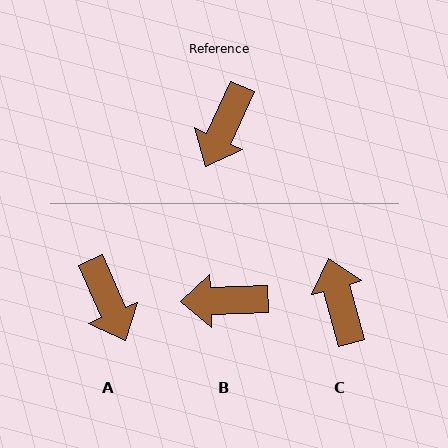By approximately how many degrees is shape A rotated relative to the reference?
Approximately 47 degrees counter-clockwise.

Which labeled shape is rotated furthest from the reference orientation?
C, about 140 degrees away.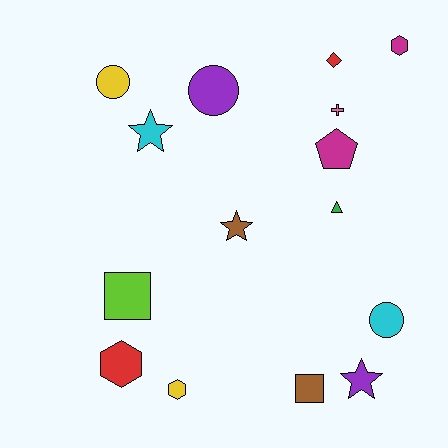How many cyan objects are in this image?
There are 2 cyan objects.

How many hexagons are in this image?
There are 3 hexagons.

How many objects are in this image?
There are 15 objects.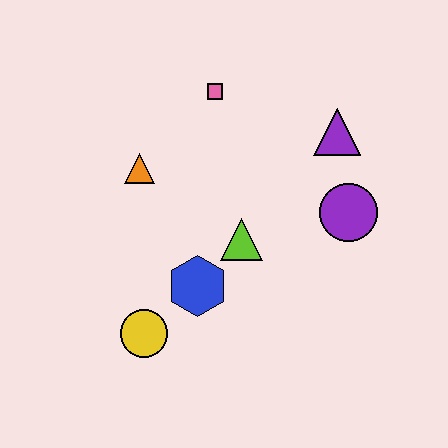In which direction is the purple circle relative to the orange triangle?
The purple circle is to the right of the orange triangle.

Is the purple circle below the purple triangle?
Yes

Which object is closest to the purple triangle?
The purple circle is closest to the purple triangle.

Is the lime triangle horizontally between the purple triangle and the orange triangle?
Yes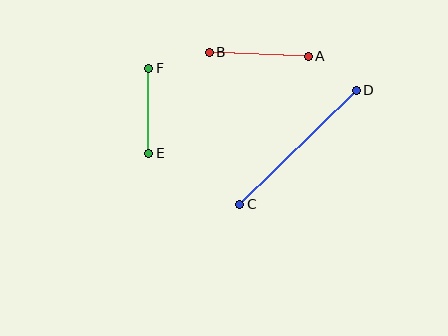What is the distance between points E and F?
The distance is approximately 85 pixels.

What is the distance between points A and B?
The distance is approximately 99 pixels.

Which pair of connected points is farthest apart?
Points C and D are farthest apart.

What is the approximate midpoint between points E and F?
The midpoint is at approximately (149, 111) pixels.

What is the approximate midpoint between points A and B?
The midpoint is at approximately (259, 54) pixels.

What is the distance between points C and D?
The distance is approximately 163 pixels.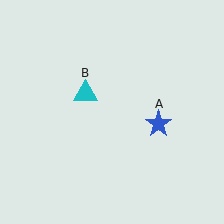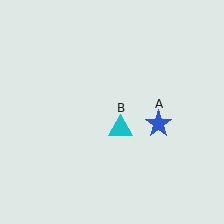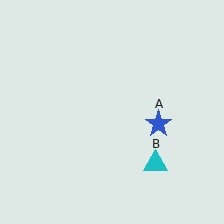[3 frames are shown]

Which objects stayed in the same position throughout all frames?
Blue star (object A) remained stationary.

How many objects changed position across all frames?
1 object changed position: cyan triangle (object B).